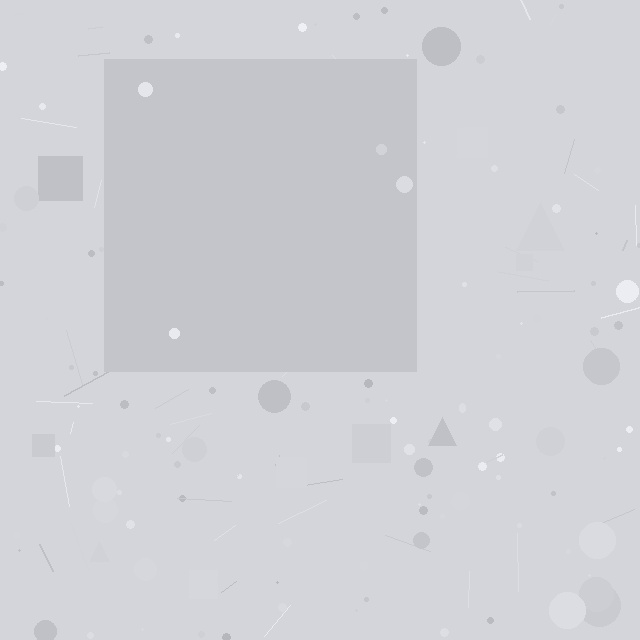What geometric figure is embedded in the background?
A square is embedded in the background.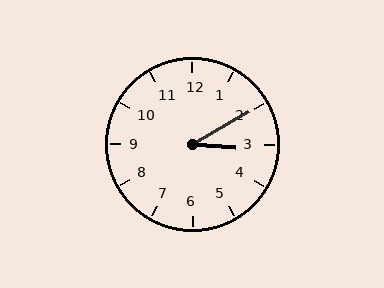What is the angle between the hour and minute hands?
Approximately 35 degrees.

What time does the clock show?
3:10.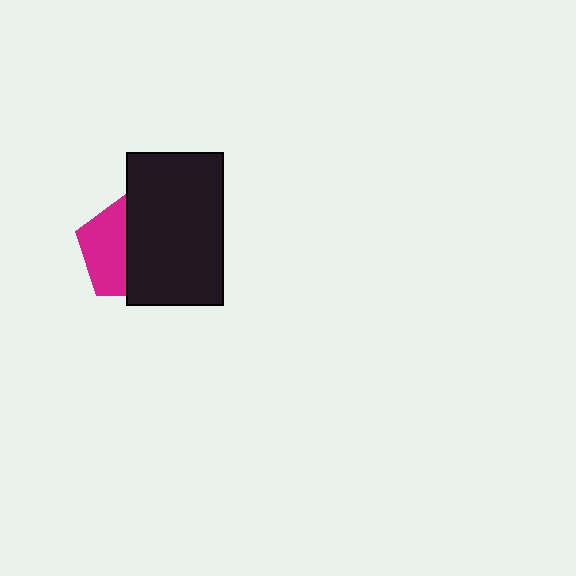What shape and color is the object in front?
The object in front is a black rectangle.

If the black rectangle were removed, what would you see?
You would see the complete magenta pentagon.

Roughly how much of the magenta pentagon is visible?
A small part of it is visible (roughly 44%).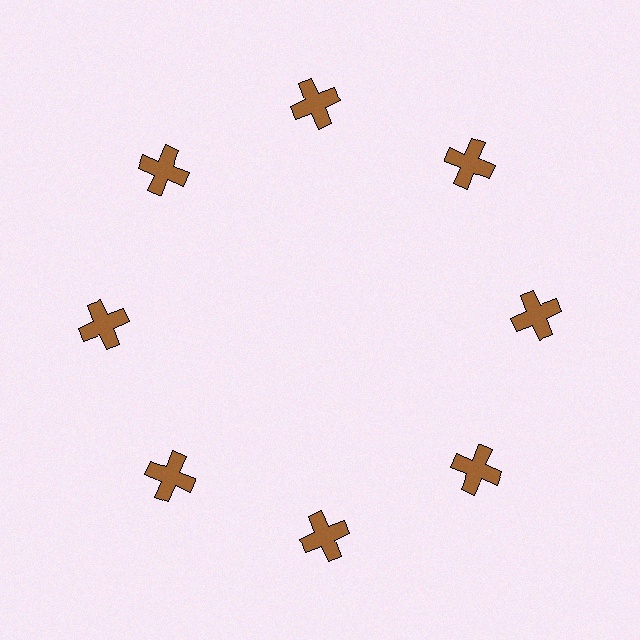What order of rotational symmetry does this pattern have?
This pattern has 8-fold rotational symmetry.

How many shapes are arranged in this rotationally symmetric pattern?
There are 8 shapes, arranged in 8 groups of 1.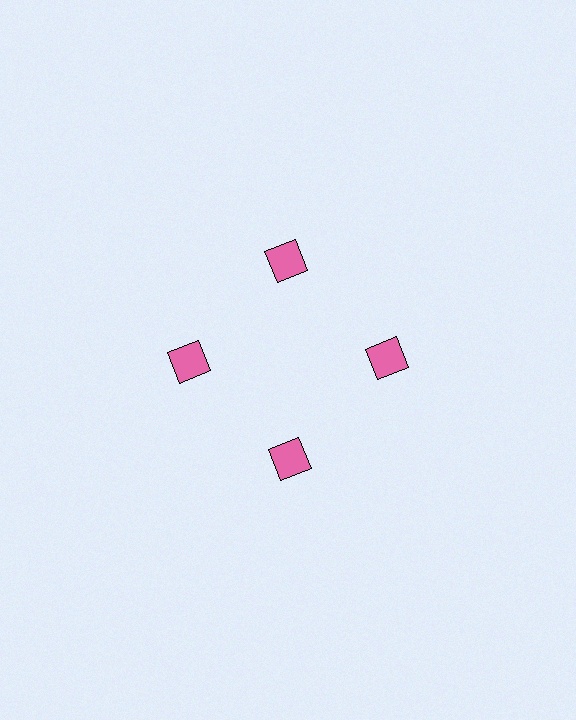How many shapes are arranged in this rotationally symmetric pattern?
There are 4 shapes, arranged in 4 groups of 1.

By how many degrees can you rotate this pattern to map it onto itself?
The pattern maps onto itself every 90 degrees of rotation.